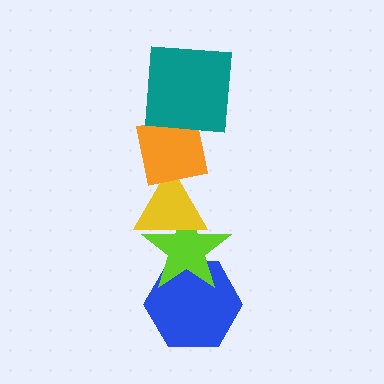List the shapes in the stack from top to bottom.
From top to bottom: the teal square, the orange square, the yellow triangle, the lime star, the blue hexagon.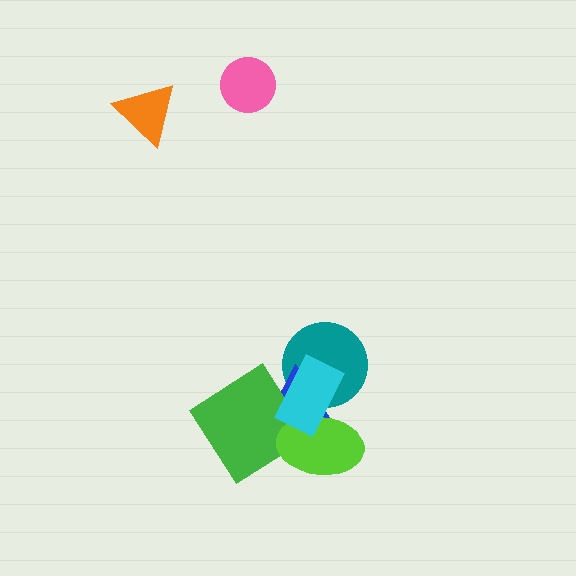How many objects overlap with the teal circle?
2 objects overlap with the teal circle.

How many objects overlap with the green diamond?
3 objects overlap with the green diamond.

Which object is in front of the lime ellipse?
The cyan rectangle is in front of the lime ellipse.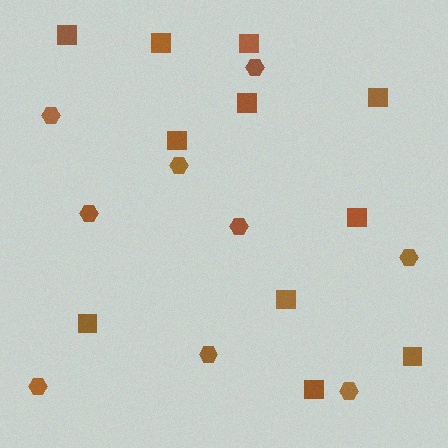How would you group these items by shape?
There are 2 groups: one group of squares (11) and one group of hexagons (9).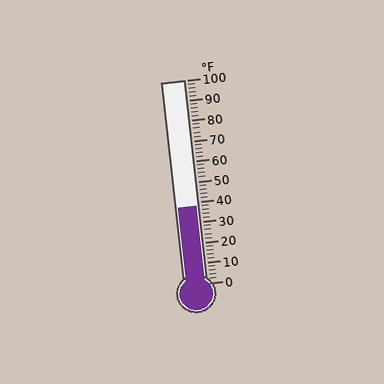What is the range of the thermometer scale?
The thermometer scale ranges from 0°F to 100°F.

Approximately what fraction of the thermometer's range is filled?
The thermometer is filled to approximately 40% of its range.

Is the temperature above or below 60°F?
The temperature is below 60°F.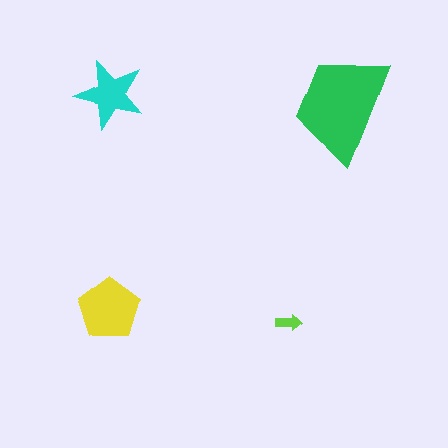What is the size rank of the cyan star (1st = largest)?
3rd.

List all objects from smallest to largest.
The lime arrow, the cyan star, the yellow pentagon, the green trapezoid.